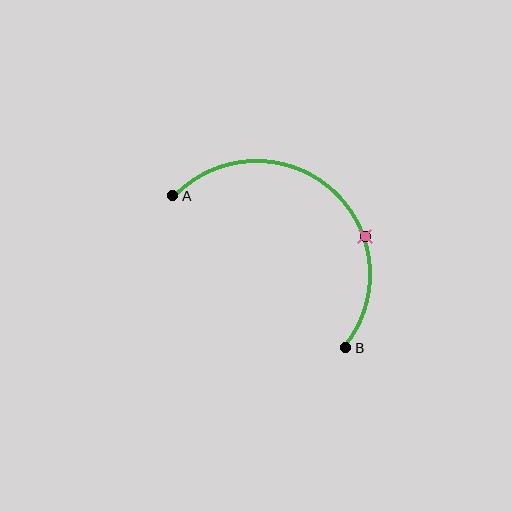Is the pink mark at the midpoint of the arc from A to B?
No. The pink mark lies on the arc but is closer to endpoint B. The arc midpoint would be at the point on the curve equidistant along the arc from both A and B.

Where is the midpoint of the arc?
The arc midpoint is the point on the curve farthest from the straight line joining A and B. It sits above and to the right of that line.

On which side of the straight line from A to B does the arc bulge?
The arc bulges above and to the right of the straight line connecting A and B.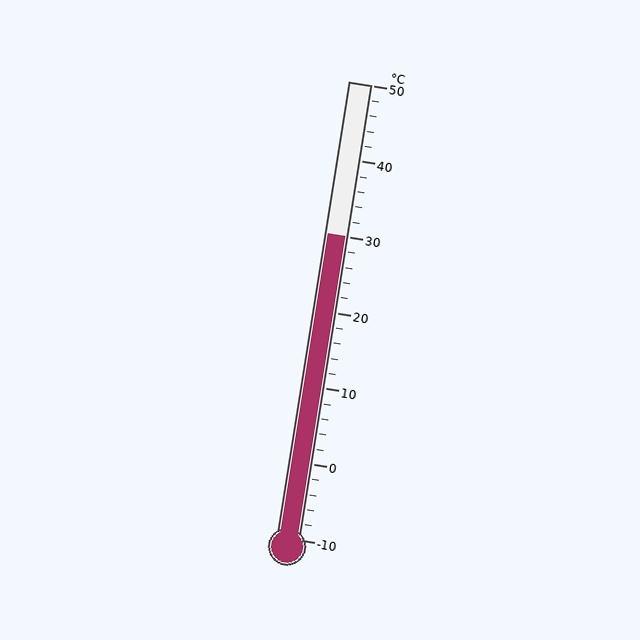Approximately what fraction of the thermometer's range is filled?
The thermometer is filled to approximately 65% of its range.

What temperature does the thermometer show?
The thermometer shows approximately 30°C.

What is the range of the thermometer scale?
The thermometer scale ranges from -10°C to 50°C.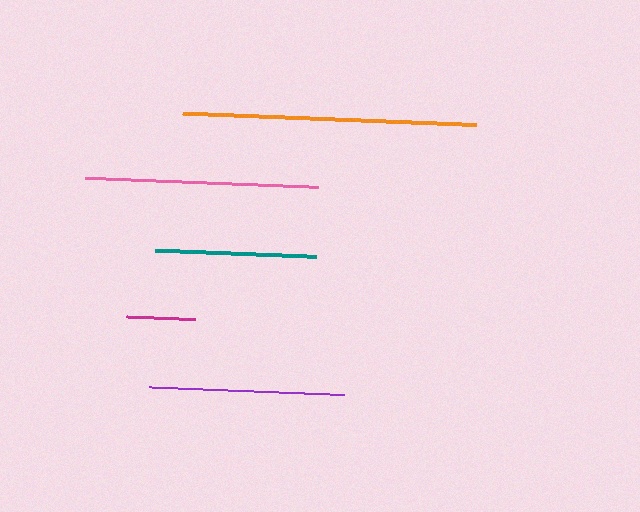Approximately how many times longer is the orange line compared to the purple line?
The orange line is approximately 1.5 times the length of the purple line.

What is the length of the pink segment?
The pink segment is approximately 233 pixels long.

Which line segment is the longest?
The orange line is the longest at approximately 294 pixels.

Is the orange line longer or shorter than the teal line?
The orange line is longer than the teal line.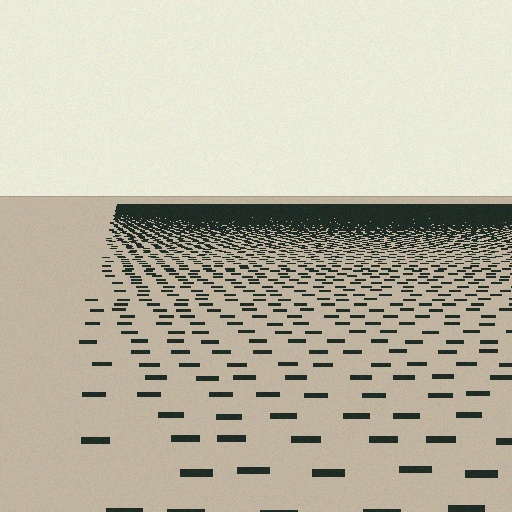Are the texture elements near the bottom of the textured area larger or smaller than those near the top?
Larger. Near the bottom, elements are closer to the viewer and appear at a bigger on-screen size.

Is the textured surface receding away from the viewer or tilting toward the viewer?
The surface is receding away from the viewer. Texture elements get smaller and denser toward the top.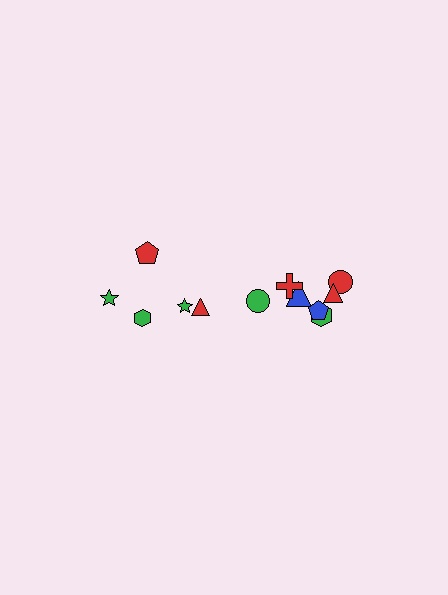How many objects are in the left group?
There are 5 objects.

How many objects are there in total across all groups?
There are 12 objects.